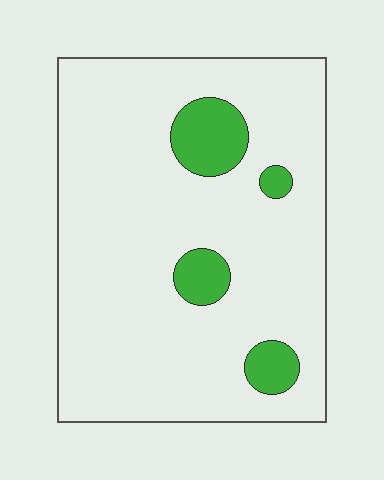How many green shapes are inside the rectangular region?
4.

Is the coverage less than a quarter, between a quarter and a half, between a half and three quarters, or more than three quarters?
Less than a quarter.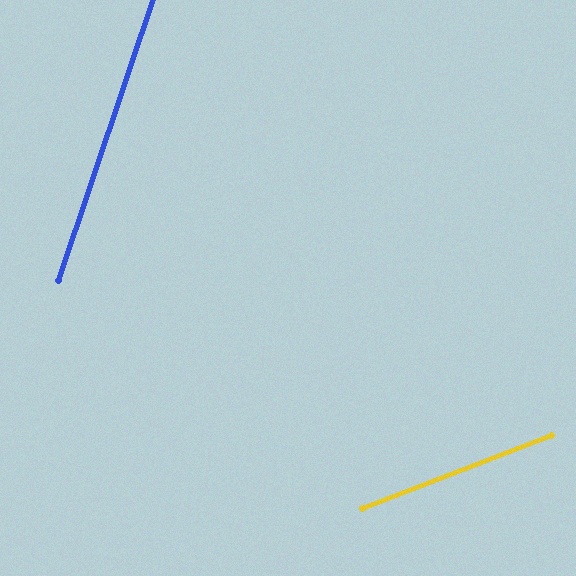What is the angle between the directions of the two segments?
Approximately 51 degrees.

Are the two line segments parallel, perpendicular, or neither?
Neither parallel nor perpendicular — they differ by about 51°.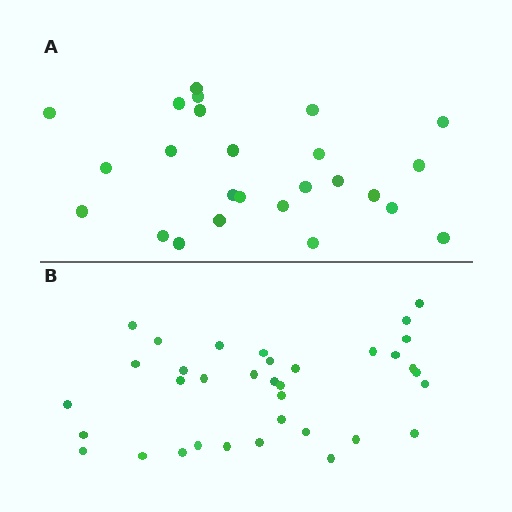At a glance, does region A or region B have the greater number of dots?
Region B (the bottom region) has more dots.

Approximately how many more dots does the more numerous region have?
Region B has roughly 10 or so more dots than region A.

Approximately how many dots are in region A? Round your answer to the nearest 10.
About 20 dots. (The exact count is 25, which rounds to 20.)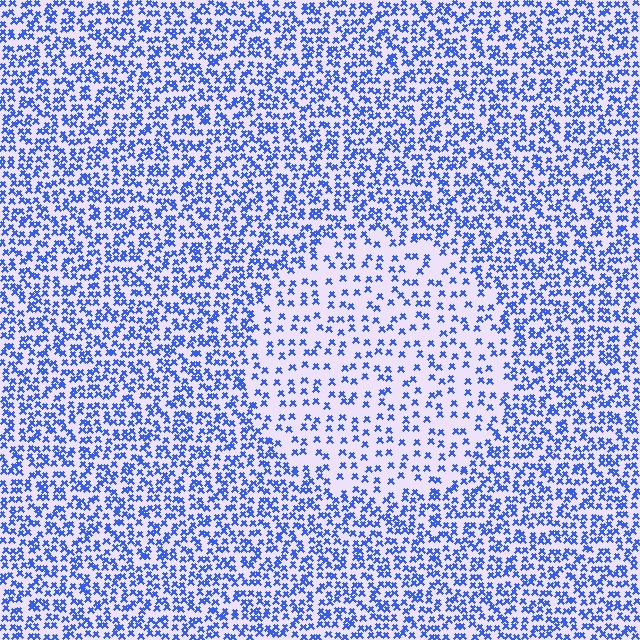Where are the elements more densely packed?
The elements are more densely packed outside the circle boundary.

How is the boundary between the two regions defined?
The boundary is defined by a change in element density (approximately 2.1x ratio). All elements are the same color, size, and shape.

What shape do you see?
I see a circle.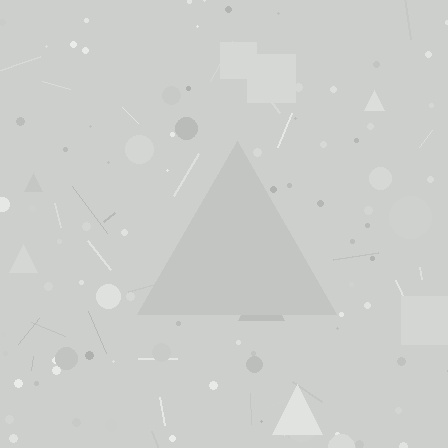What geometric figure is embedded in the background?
A triangle is embedded in the background.